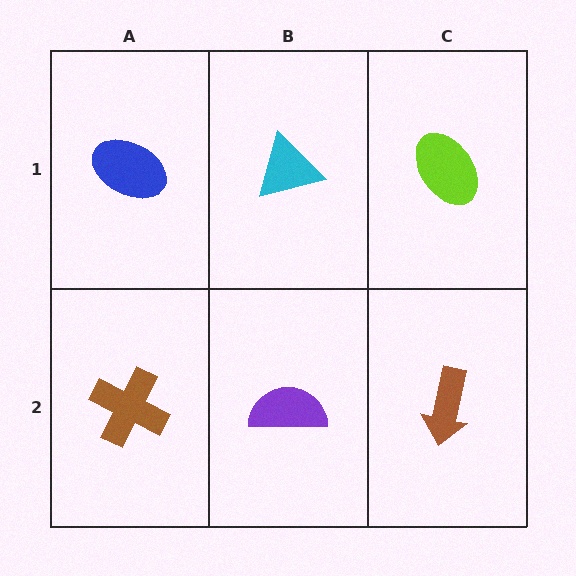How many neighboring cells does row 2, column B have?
3.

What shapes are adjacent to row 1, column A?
A brown cross (row 2, column A), a cyan triangle (row 1, column B).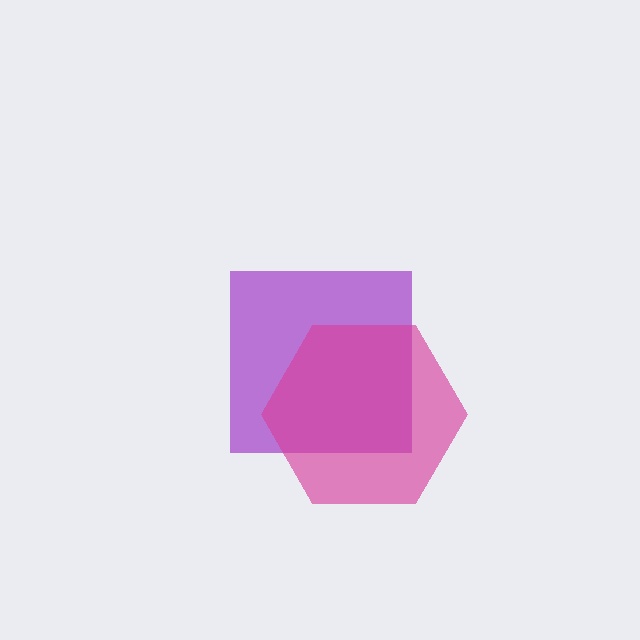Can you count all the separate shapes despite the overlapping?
Yes, there are 2 separate shapes.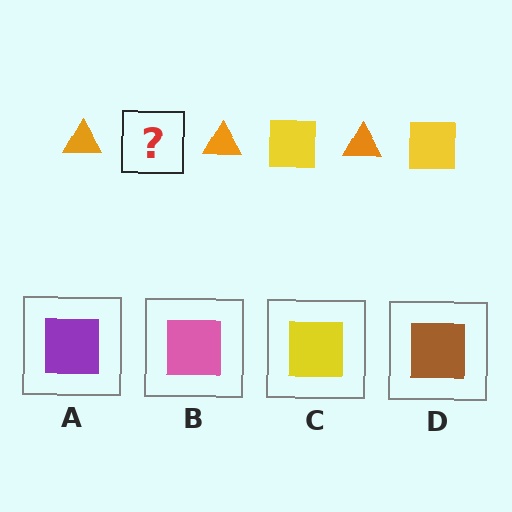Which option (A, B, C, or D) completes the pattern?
C.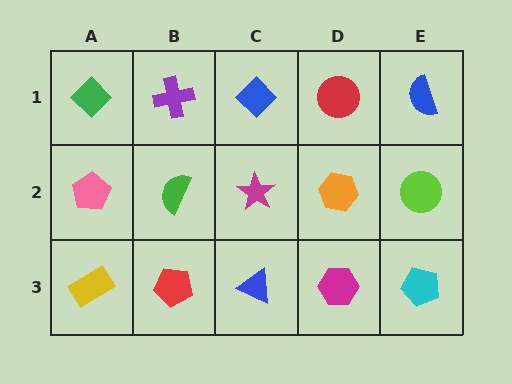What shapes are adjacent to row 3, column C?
A magenta star (row 2, column C), a red pentagon (row 3, column B), a magenta hexagon (row 3, column D).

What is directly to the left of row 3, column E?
A magenta hexagon.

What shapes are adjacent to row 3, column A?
A pink pentagon (row 2, column A), a red pentagon (row 3, column B).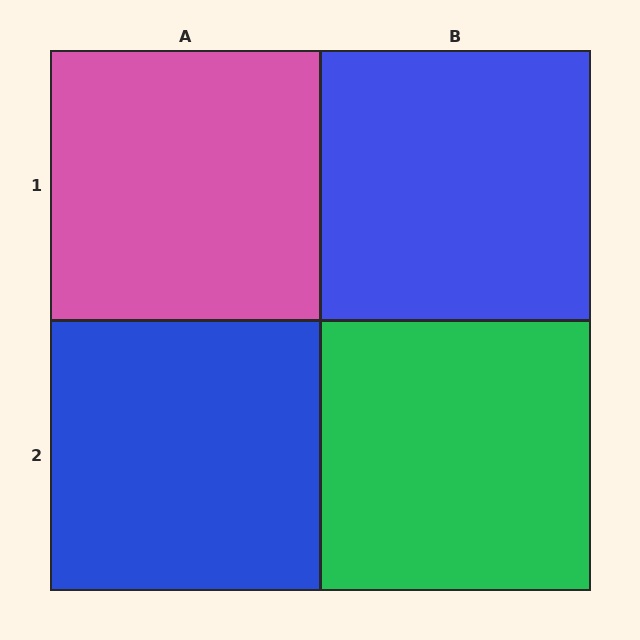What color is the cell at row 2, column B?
Green.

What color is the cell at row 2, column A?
Blue.